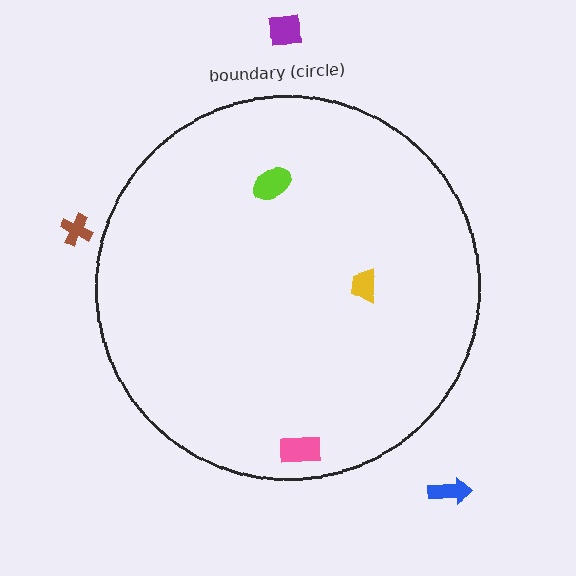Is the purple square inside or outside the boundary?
Outside.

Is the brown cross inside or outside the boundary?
Outside.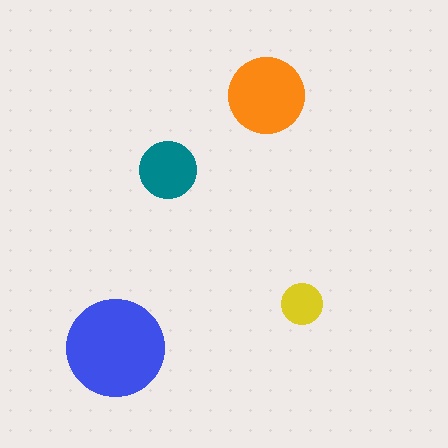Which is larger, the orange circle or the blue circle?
The blue one.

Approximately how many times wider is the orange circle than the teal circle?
About 1.5 times wider.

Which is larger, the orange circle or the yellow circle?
The orange one.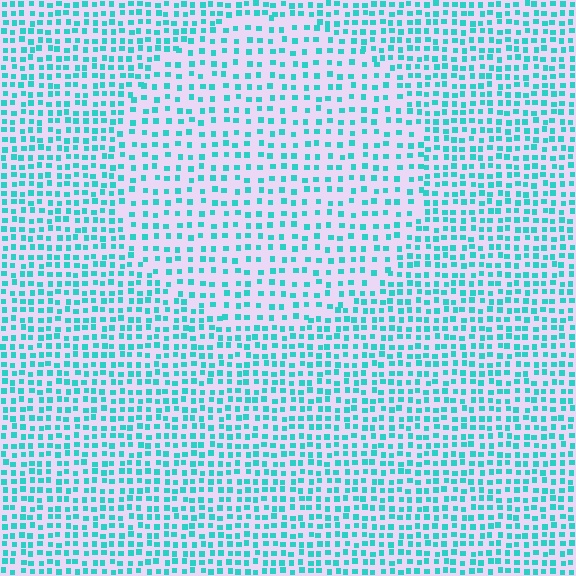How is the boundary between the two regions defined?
The boundary is defined by a change in element density (approximately 1.6x ratio). All elements are the same color, size, and shape.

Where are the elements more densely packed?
The elements are more densely packed outside the circle boundary.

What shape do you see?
I see a circle.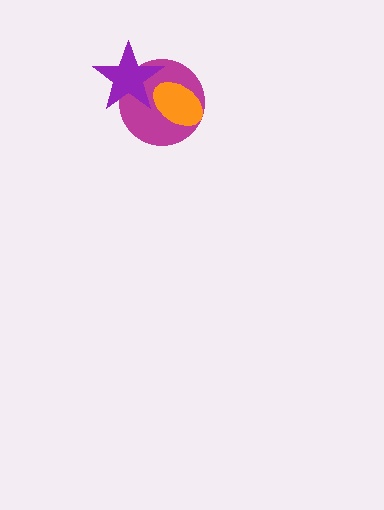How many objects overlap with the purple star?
2 objects overlap with the purple star.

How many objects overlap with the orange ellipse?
2 objects overlap with the orange ellipse.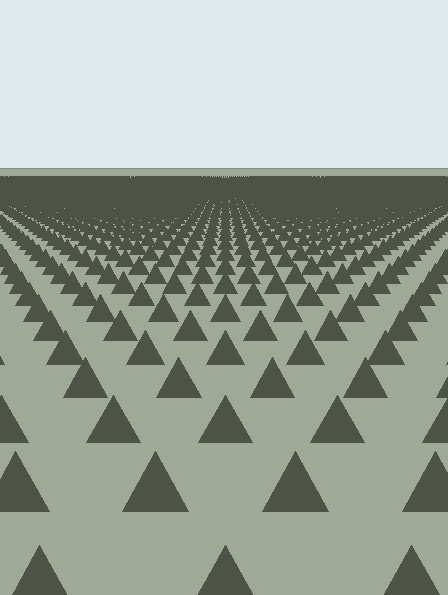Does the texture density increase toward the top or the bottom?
Density increases toward the top.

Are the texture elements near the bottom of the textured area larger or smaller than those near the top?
Larger. Near the bottom, elements are closer to the viewer and appear at a bigger on-screen size.